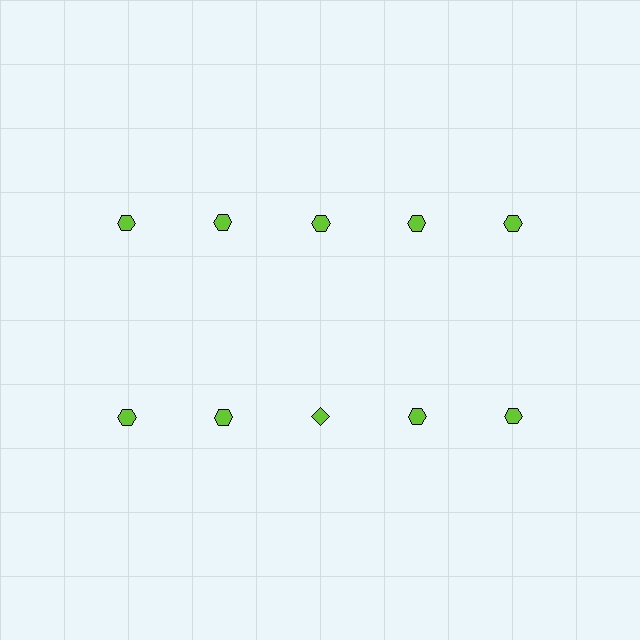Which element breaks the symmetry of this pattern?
The lime diamond in the second row, center column breaks the symmetry. All other shapes are lime hexagons.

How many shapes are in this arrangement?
There are 10 shapes arranged in a grid pattern.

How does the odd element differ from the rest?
It has a different shape: diamond instead of hexagon.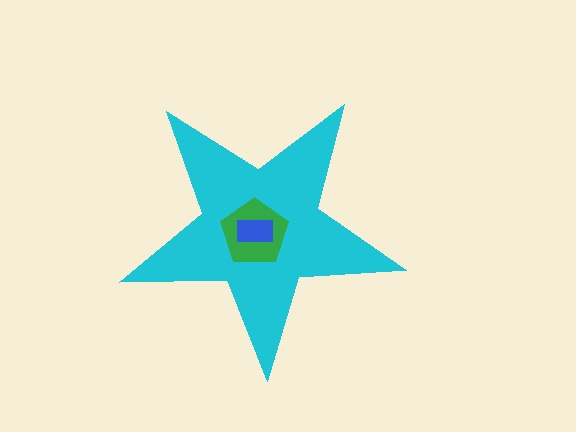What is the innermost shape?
The blue rectangle.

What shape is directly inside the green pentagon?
The blue rectangle.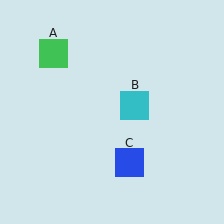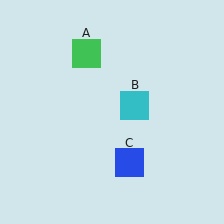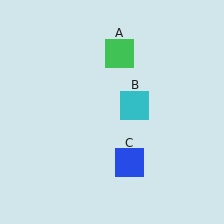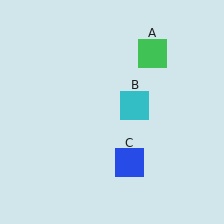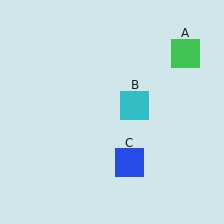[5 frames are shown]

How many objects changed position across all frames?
1 object changed position: green square (object A).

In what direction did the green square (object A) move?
The green square (object A) moved right.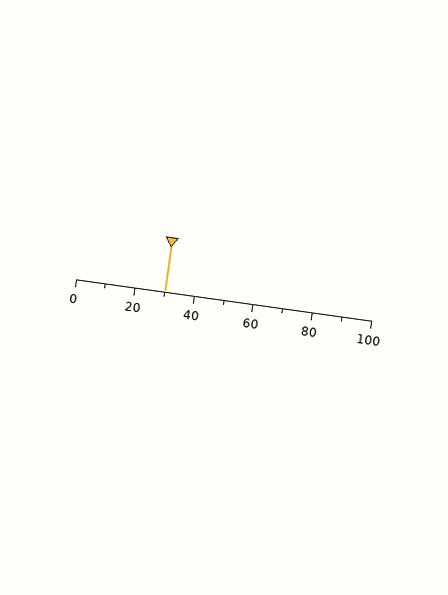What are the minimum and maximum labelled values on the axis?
The axis runs from 0 to 100.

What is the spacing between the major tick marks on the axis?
The major ticks are spaced 20 apart.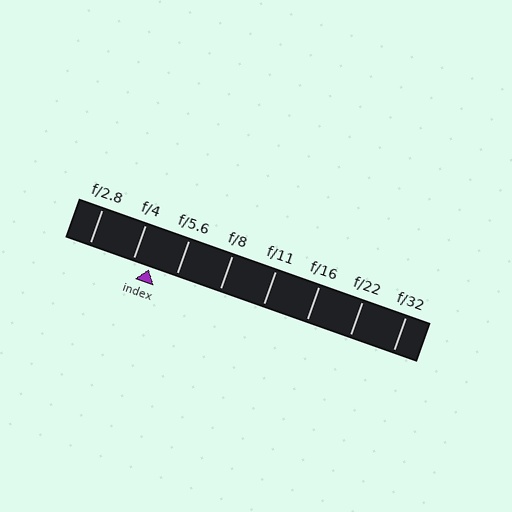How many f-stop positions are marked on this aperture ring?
There are 8 f-stop positions marked.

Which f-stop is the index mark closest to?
The index mark is closest to f/4.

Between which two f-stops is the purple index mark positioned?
The index mark is between f/4 and f/5.6.